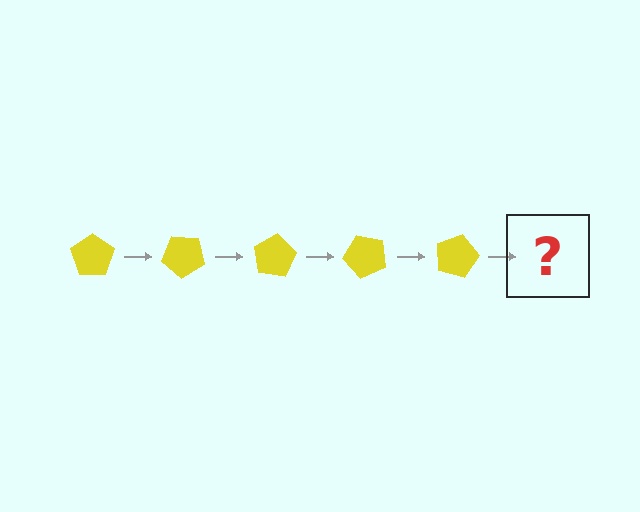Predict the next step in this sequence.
The next step is a yellow pentagon rotated 200 degrees.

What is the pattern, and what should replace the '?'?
The pattern is that the pentagon rotates 40 degrees each step. The '?' should be a yellow pentagon rotated 200 degrees.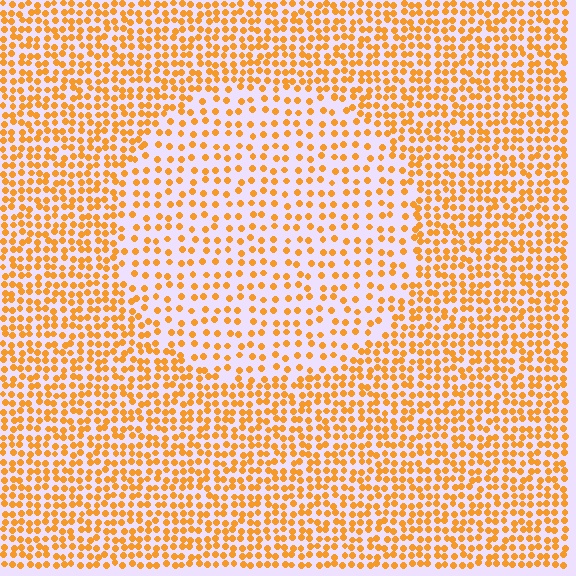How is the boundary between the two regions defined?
The boundary is defined by a change in element density (approximately 1.9x ratio). All elements are the same color, size, and shape.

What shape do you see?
I see a circle.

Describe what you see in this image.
The image contains small orange elements arranged at two different densities. A circle-shaped region is visible where the elements are less densely packed than the surrounding area.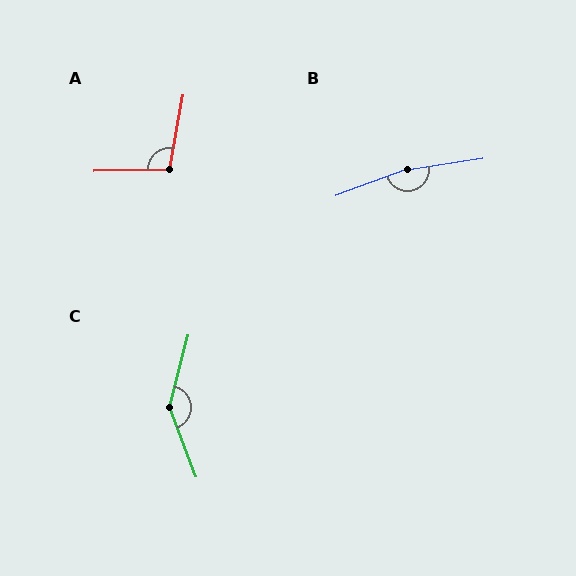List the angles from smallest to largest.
A (101°), C (144°), B (168°).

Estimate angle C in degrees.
Approximately 144 degrees.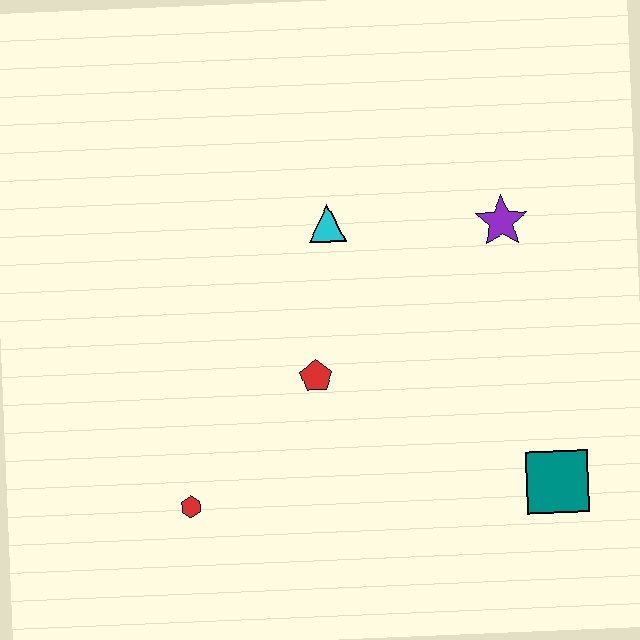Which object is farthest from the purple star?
The red hexagon is farthest from the purple star.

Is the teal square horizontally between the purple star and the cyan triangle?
No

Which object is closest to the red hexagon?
The red pentagon is closest to the red hexagon.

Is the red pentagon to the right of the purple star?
No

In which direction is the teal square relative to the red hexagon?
The teal square is to the right of the red hexagon.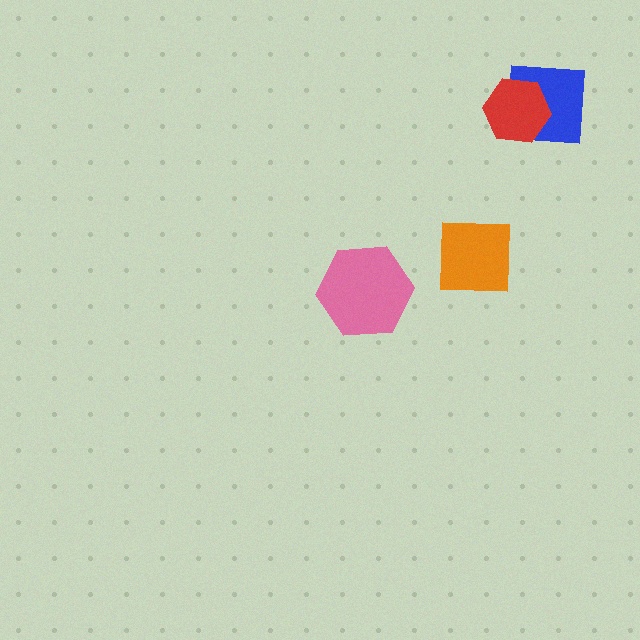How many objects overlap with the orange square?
0 objects overlap with the orange square.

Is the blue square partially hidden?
Yes, it is partially covered by another shape.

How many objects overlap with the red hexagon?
1 object overlaps with the red hexagon.